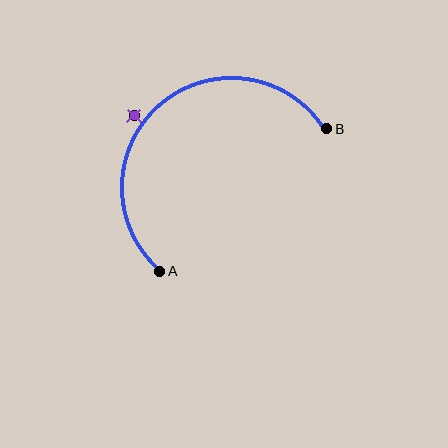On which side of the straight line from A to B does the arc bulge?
The arc bulges above and to the left of the straight line connecting A and B.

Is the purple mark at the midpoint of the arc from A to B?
No — the purple mark does not lie on the arc at all. It sits slightly outside the curve.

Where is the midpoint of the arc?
The arc midpoint is the point on the curve farthest from the straight line joining A and B. It sits above and to the left of that line.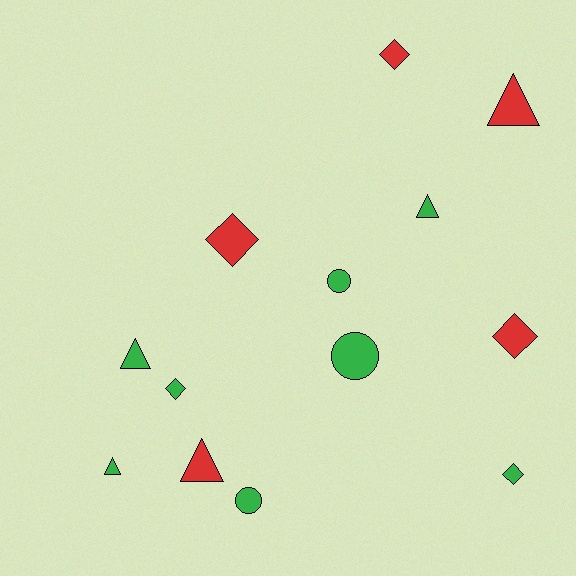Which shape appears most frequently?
Diamond, with 5 objects.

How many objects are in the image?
There are 13 objects.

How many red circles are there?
There are no red circles.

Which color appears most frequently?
Green, with 8 objects.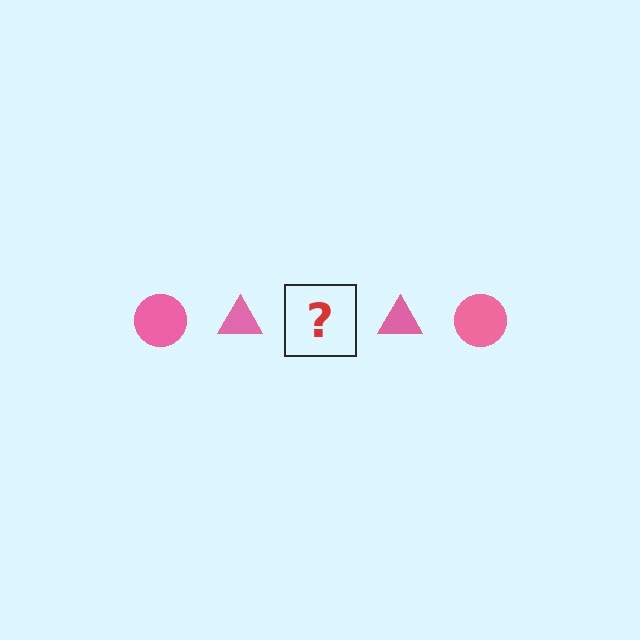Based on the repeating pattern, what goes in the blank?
The blank should be a pink circle.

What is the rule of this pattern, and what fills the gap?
The rule is that the pattern cycles through circle, triangle shapes in pink. The gap should be filled with a pink circle.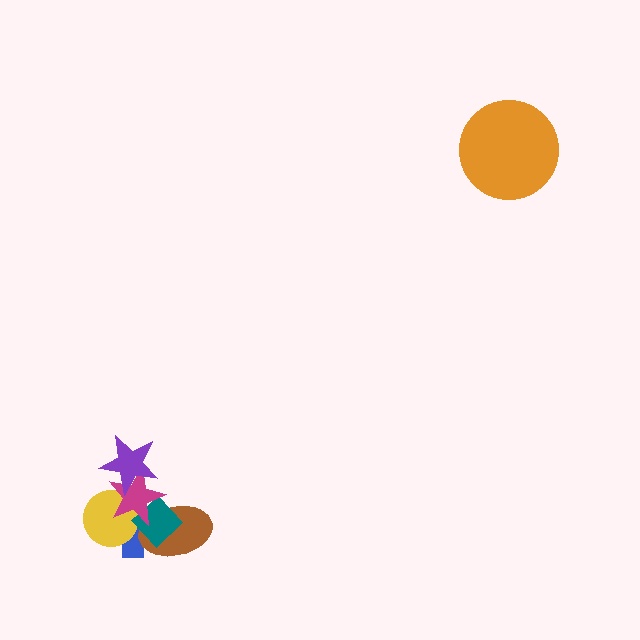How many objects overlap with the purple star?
1 object overlaps with the purple star.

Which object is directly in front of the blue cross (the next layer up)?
The brown ellipse is directly in front of the blue cross.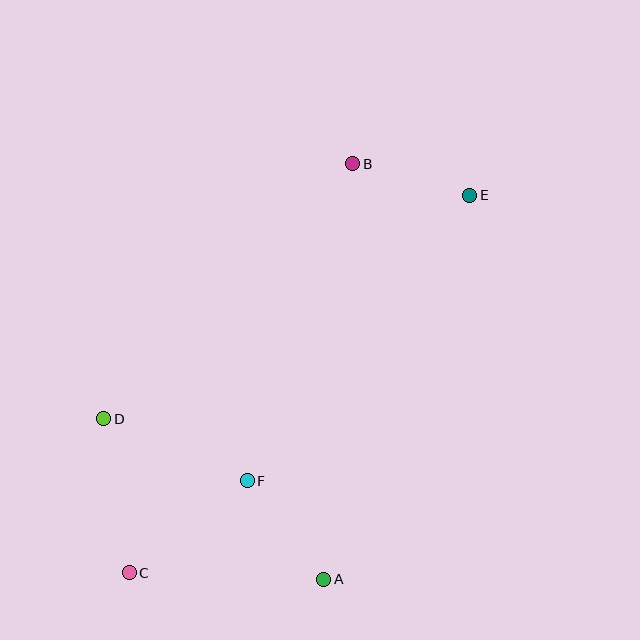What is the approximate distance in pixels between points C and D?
The distance between C and D is approximately 156 pixels.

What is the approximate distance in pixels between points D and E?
The distance between D and E is approximately 429 pixels.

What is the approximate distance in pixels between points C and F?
The distance between C and F is approximately 150 pixels.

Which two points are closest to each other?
Points B and E are closest to each other.